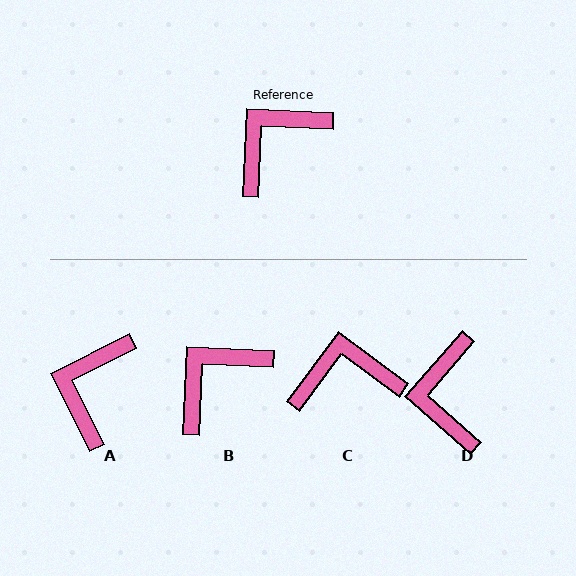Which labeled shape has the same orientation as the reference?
B.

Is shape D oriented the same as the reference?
No, it is off by about 51 degrees.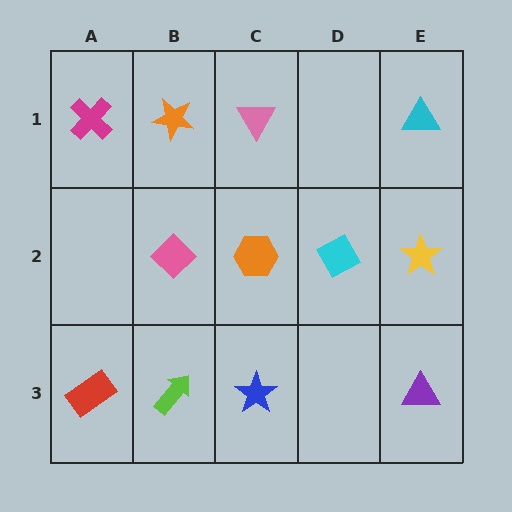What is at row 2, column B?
A pink diamond.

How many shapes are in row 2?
4 shapes.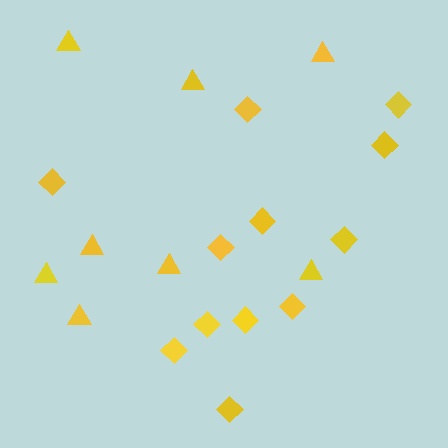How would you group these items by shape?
There are 2 groups: one group of triangles (8) and one group of diamonds (12).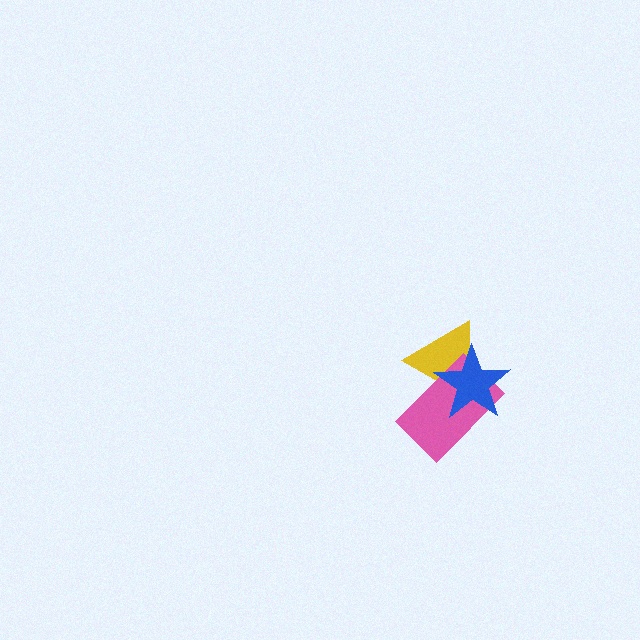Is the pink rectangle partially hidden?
Yes, it is partially covered by another shape.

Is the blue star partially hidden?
No, no other shape covers it.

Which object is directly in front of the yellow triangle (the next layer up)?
The pink rectangle is directly in front of the yellow triangle.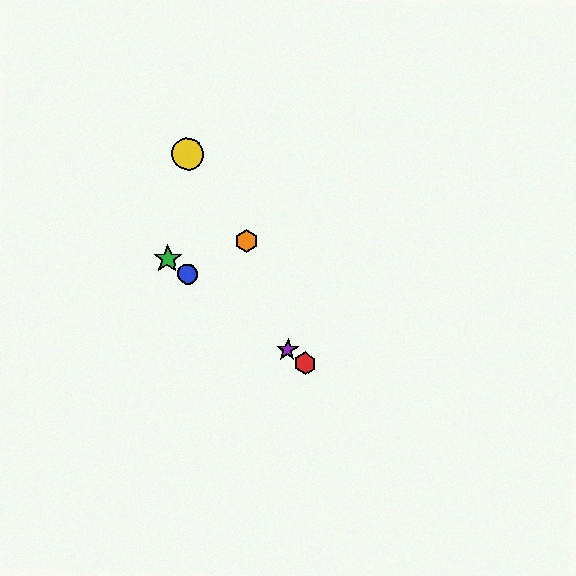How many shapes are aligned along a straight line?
4 shapes (the red hexagon, the blue circle, the green star, the purple star) are aligned along a straight line.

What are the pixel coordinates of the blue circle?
The blue circle is at (188, 274).